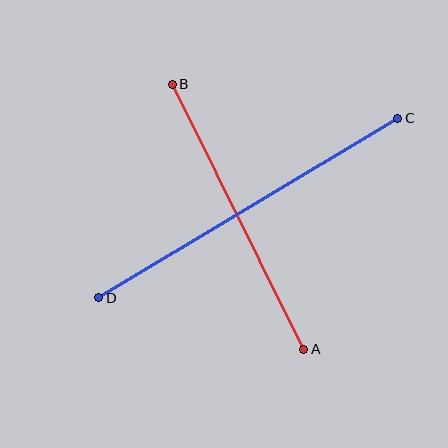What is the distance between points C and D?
The distance is approximately 349 pixels.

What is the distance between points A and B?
The distance is approximately 296 pixels.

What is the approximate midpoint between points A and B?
The midpoint is at approximately (238, 217) pixels.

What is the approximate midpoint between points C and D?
The midpoint is at approximately (248, 208) pixels.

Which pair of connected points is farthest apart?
Points C and D are farthest apart.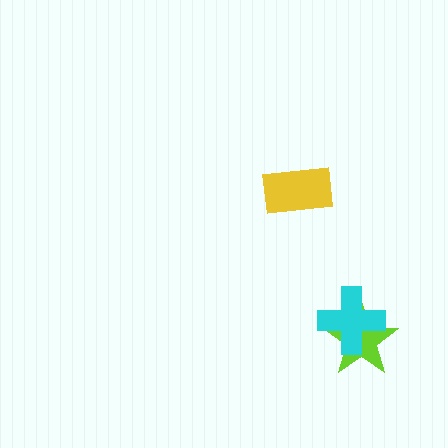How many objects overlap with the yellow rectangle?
0 objects overlap with the yellow rectangle.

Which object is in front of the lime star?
The cyan cross is in front of the lime star.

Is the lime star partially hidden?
Yes, it is partially covered by another shape.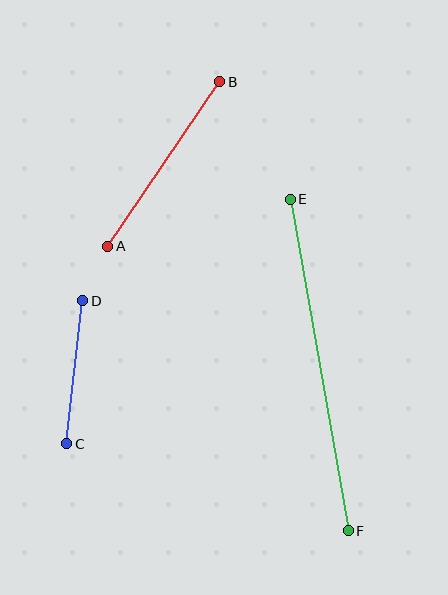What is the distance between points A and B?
The distance is approximately 199 pixels.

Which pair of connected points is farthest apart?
Points E and F are farthest apart.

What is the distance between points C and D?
The distance is approximately 144 pixels.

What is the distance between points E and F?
The distance is approximately 336 pixels.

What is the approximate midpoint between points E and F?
The midpoint is at approximately (319, 365) pixels.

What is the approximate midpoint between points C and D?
The midpoint is at approximately (75, 372) pixels.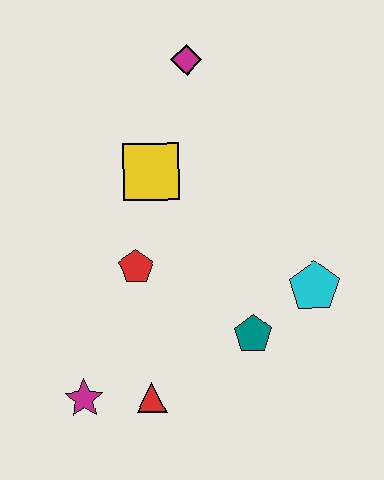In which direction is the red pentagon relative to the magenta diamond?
The red pentagon is below the magenta diamond.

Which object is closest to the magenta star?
The red triangle is closest to the magenta star.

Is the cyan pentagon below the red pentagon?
Yes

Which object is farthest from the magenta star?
The magenta diamond is farthest from the magenta star.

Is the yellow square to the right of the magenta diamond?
No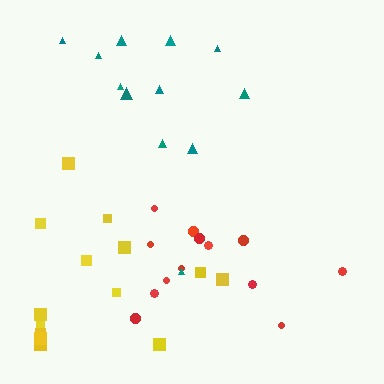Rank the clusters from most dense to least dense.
teal, red, yellow.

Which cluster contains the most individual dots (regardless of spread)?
Yellow (14).